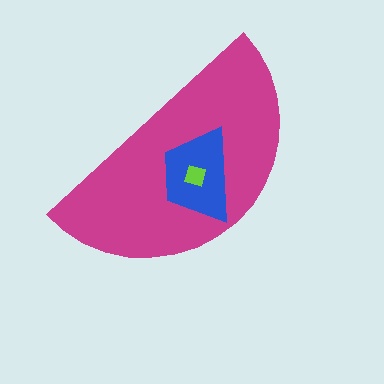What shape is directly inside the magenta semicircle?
The blue trapezoid.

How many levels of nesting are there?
3.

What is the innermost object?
The lime square.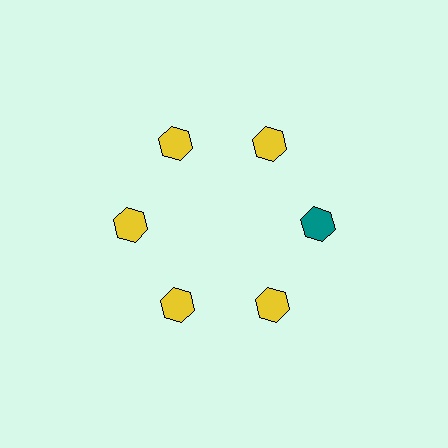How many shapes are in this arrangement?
There are 6 shapes arranged in a ring pattern.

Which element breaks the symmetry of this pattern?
The teal hexagon at roughly the 3 o'clock position breaks the symmetry. All other shapes are yellow hexagons.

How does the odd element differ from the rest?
It has a different color: teal instead of yellow.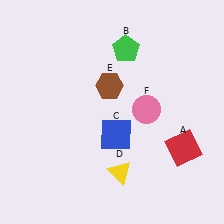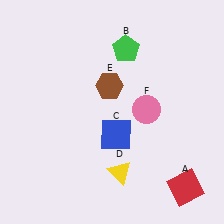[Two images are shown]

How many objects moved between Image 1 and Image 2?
1 object moved between the two images.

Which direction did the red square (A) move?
The red square (A) moved down.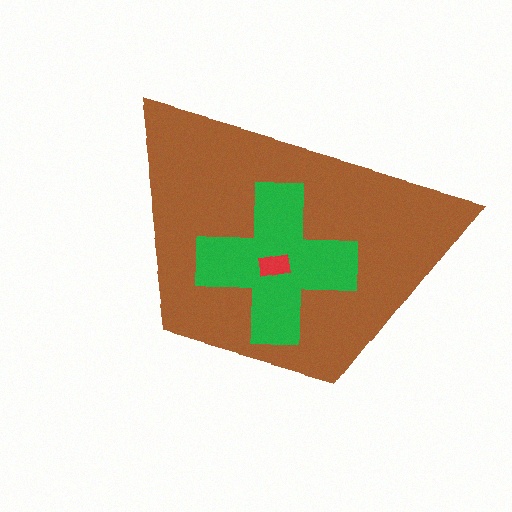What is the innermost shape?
The red rectangle.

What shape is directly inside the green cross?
The red rectangle.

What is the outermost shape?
The brown trapezoid.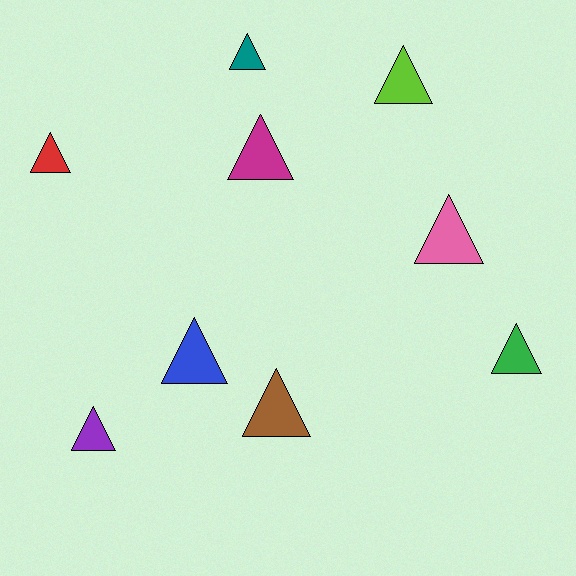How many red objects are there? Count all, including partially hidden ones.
There is 1 red object.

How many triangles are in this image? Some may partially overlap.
There are 9 triangles.